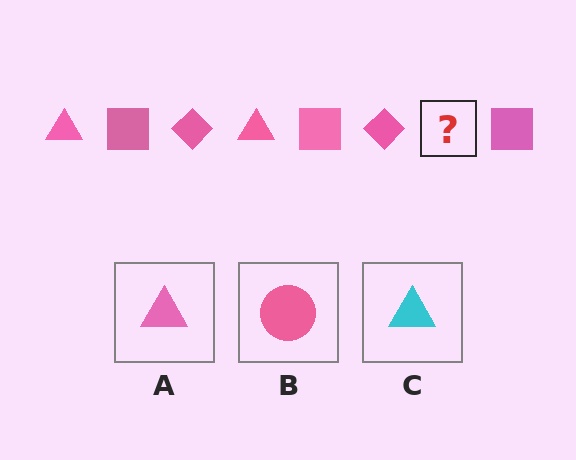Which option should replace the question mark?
Option A.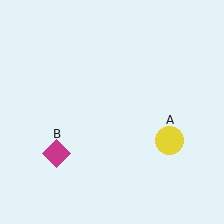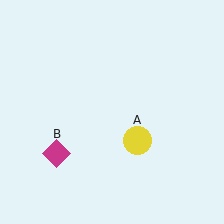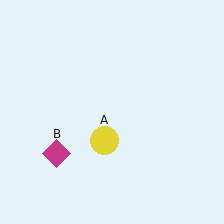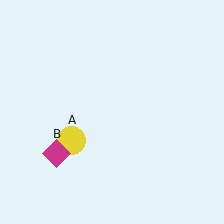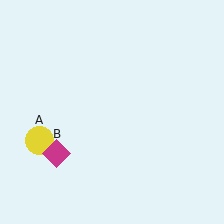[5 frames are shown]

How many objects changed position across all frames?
1 object changed position: yellow circle (object A).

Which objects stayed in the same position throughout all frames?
Magenta diamond (object B) remained stationary.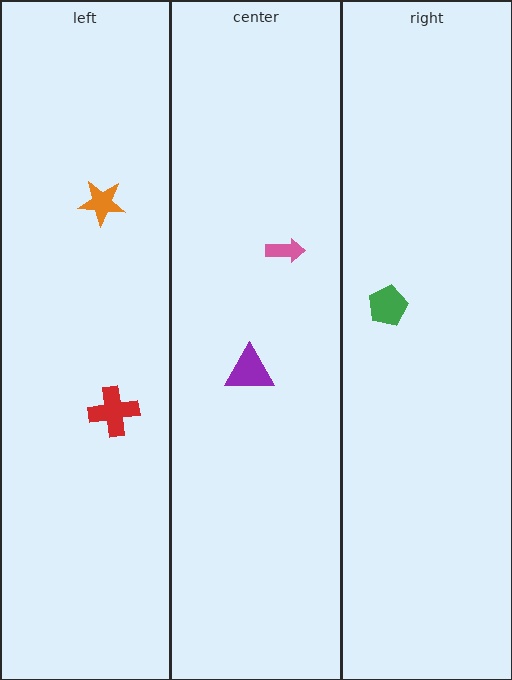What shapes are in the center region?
The pink arrow, the purple triangle.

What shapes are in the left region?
The red cross, the orange star.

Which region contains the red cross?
The left region.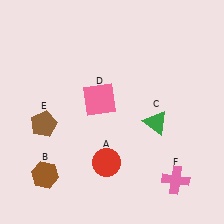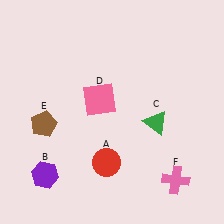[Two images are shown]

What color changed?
The hexagon (B) changed from brown in Image 1 to purple in Image 2.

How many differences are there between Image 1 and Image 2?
There is 1 difference between the two images.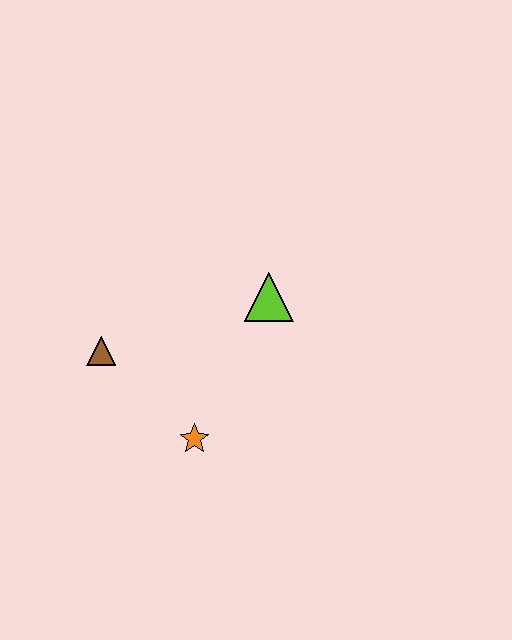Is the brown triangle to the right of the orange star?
No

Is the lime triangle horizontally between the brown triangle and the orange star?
No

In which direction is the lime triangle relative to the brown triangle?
The lime triangle is to the right of the brown triangle.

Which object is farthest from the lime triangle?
The brown triangle is farthest from the lime triangle.